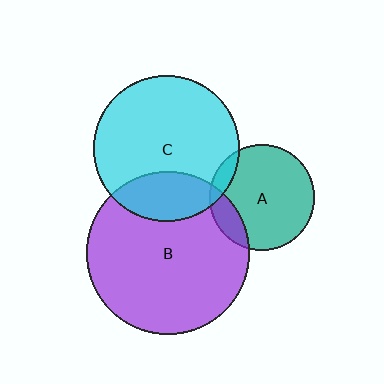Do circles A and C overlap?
Yes.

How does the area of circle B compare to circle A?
Approximately 2.4 times.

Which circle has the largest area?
Circle B (purple).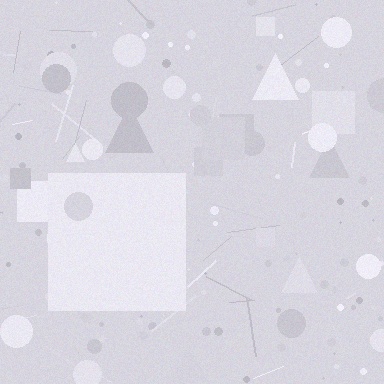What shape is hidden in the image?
A square is hidden in the image.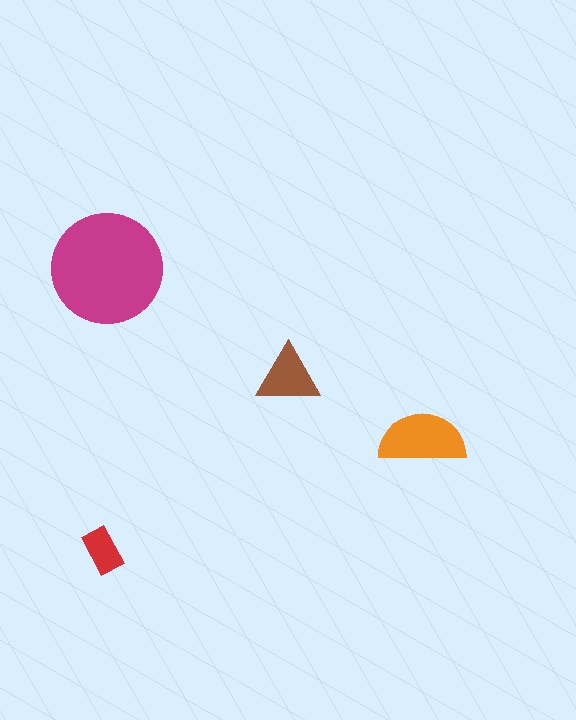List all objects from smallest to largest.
The red rectangle, the brown triangle, the orange semicircle, the magenta circle.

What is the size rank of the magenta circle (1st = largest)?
1st.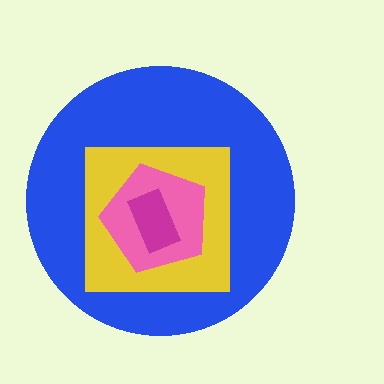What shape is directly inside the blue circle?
The yellow square.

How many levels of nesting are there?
4.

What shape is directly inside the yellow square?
The pink pentagon.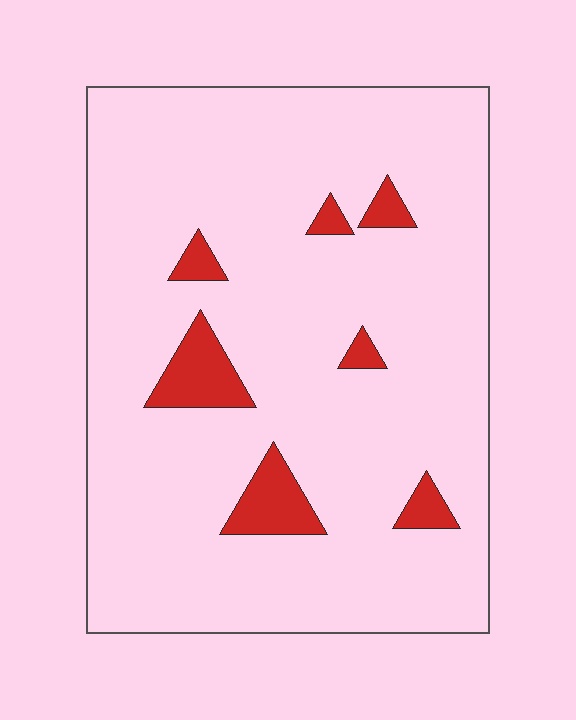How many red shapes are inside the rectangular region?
7.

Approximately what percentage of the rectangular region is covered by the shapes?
Approximately 10%.